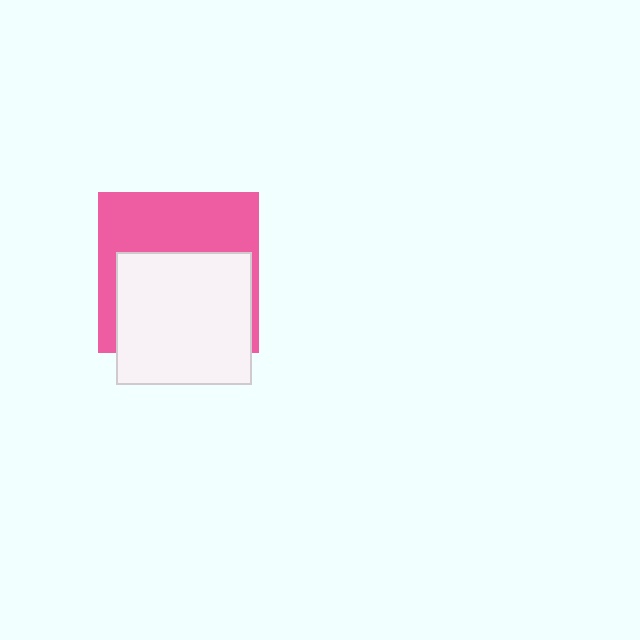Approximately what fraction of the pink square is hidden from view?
Roughly 53% of the pink square is hidden behind the white rectangle.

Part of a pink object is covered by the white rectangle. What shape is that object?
It is a square.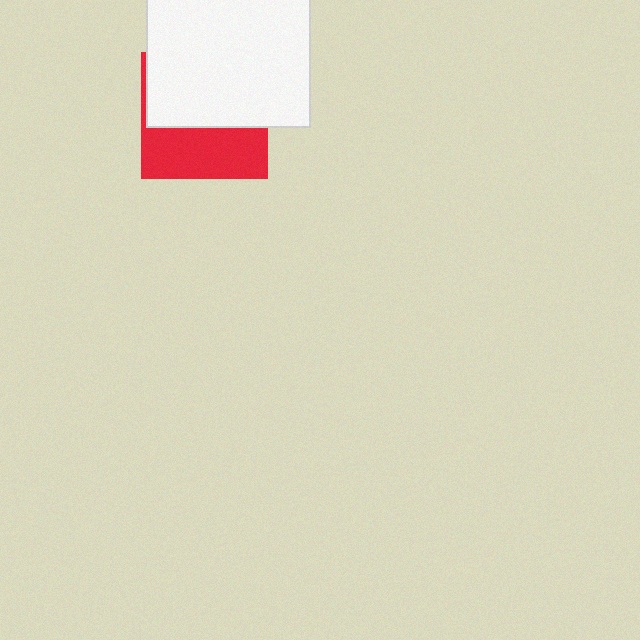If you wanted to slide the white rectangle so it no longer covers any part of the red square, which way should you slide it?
Slide it up — that is the most direct way to separate the two shapes.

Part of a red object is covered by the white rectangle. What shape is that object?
It is a square.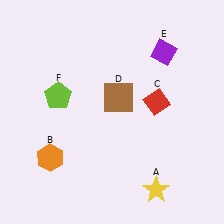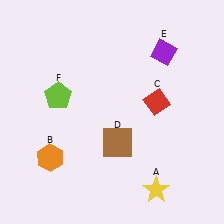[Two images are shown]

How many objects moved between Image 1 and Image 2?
1 object moved between the two images.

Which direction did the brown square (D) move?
The brown square (D) moved down.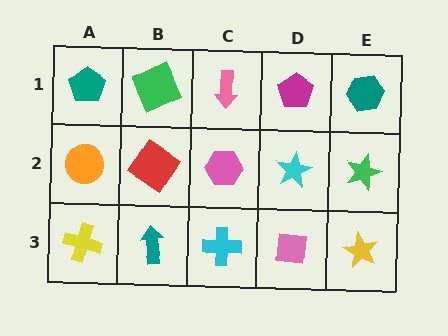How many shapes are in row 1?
5 shapes.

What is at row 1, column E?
A teal hexagon.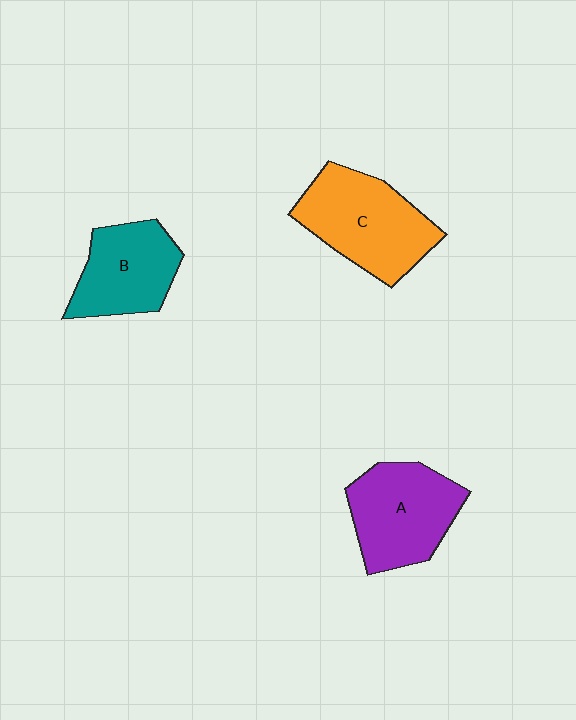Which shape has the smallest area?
Shape B (teal).